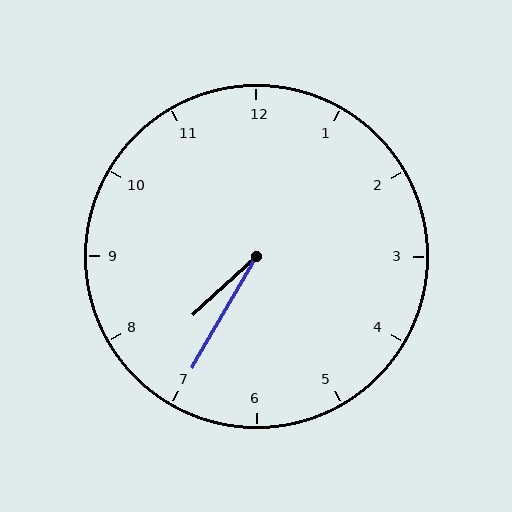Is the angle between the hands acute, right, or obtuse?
It is acute.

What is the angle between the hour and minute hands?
Approximately 18 degrees.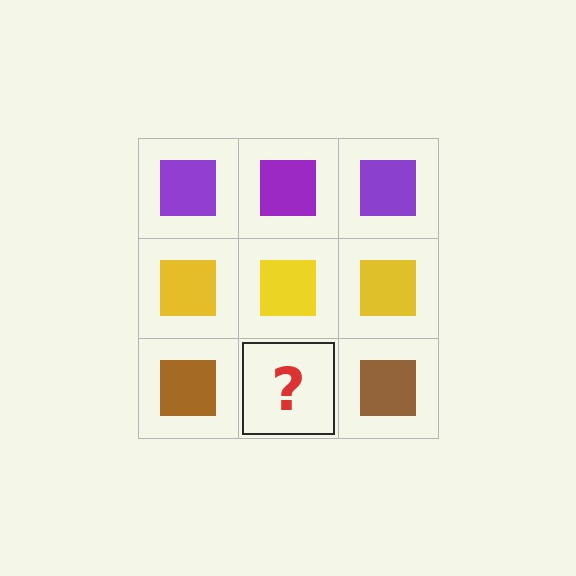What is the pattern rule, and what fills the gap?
The rule is that each row has a consistent color. The gap should be filled with a brown square.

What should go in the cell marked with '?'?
The missing cell should contain a brown square.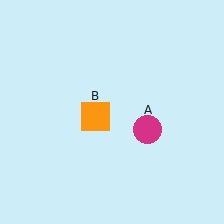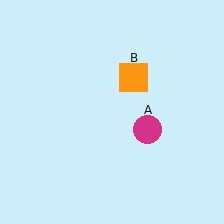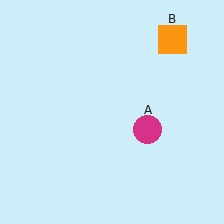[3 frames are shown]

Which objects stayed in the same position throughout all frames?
Magenta circle (object A) remained stationary.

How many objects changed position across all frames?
1 object changed position: orange square (object B).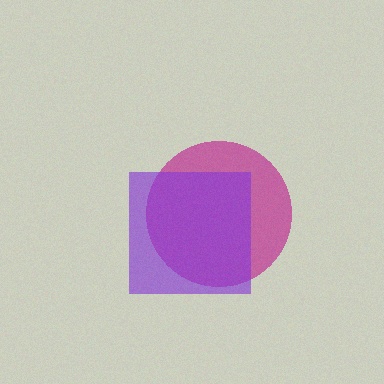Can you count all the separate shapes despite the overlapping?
Yes, there are 2 separate shapes.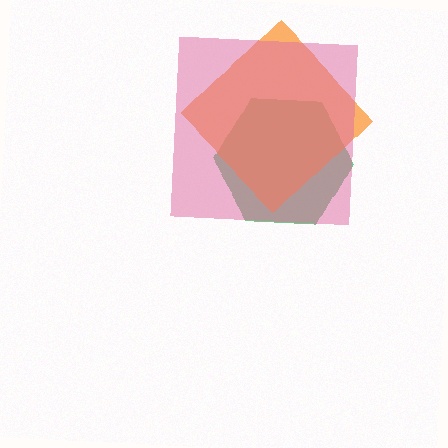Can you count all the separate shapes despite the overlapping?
Yes, there are 3 separate shapes.